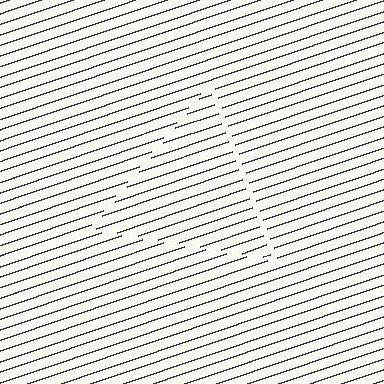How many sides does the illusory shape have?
3 sides — the line-ends trace a triangle.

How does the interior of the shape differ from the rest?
The interior of the shape contains the same grating, shifted by half a period — the contour is defined by the phase discontinuity where line-ends from the inner and outer gratings abut.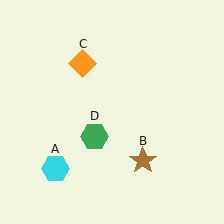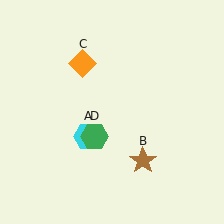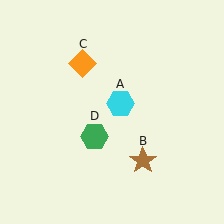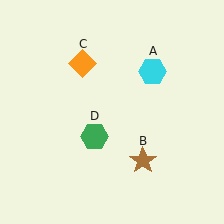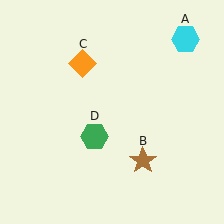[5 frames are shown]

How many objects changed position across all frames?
1 object changed position: cyan hexagon (object A).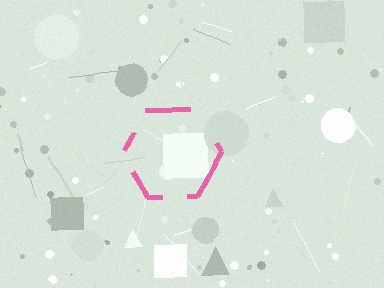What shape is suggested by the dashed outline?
The dashed outline suggests a hexagon.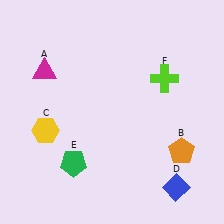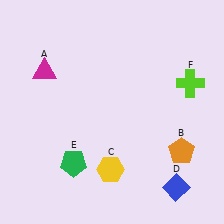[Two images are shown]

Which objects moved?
The objects that moved are: the yellow hexagon (C), the lime cross (F).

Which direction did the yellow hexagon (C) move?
The yellow hexagon (C) moved right.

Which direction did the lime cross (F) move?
The lime cross (F) moved right.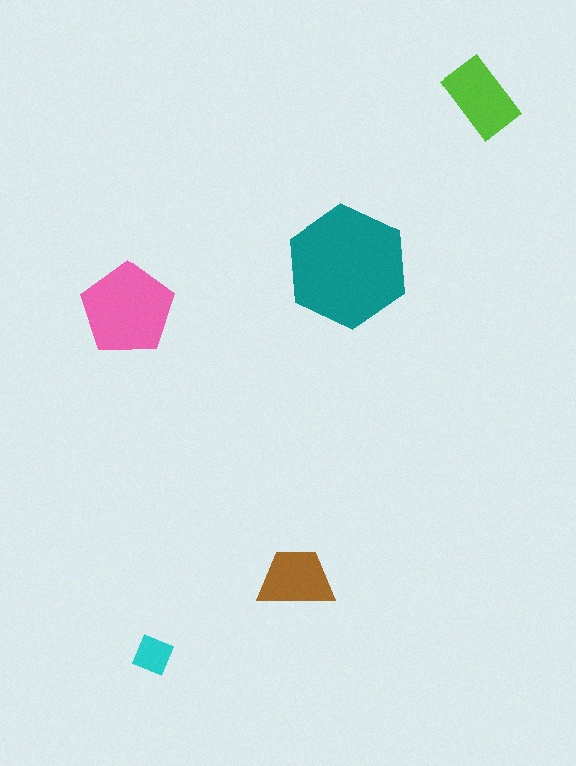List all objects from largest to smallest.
The teal hexagon, the pink pentagon, the lime rectangle, the brown trapezoid, the cyan diamond.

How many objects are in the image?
There are 5 objects in the image.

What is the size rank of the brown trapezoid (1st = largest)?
4th.